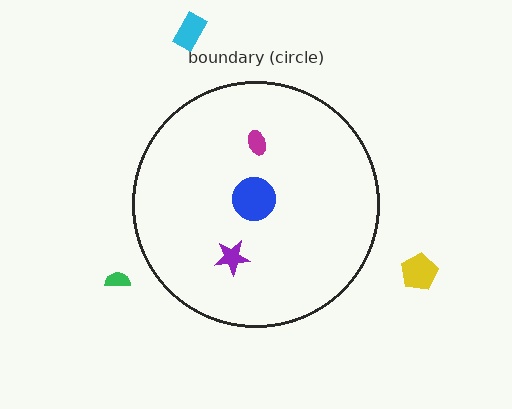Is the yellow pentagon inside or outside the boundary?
Outside.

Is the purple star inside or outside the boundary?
Inside.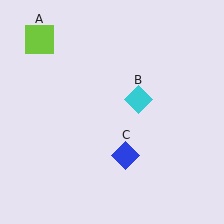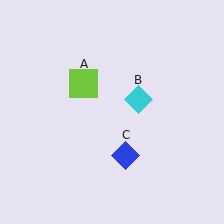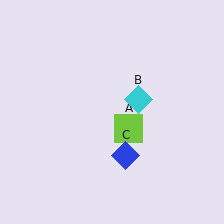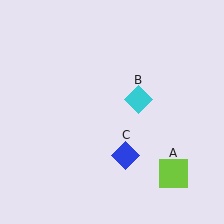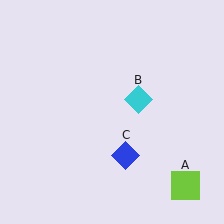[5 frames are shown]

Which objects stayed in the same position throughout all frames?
Cyan diamond (object B) and blue diamond (object C) remained stationary.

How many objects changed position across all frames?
1 object changed position: lime square (object A).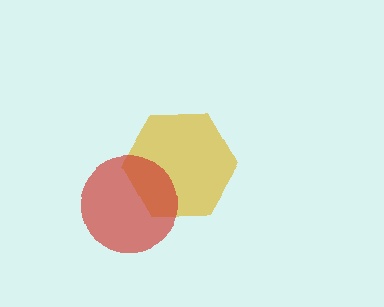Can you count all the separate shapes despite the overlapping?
Yes, there are 2 separate shapes.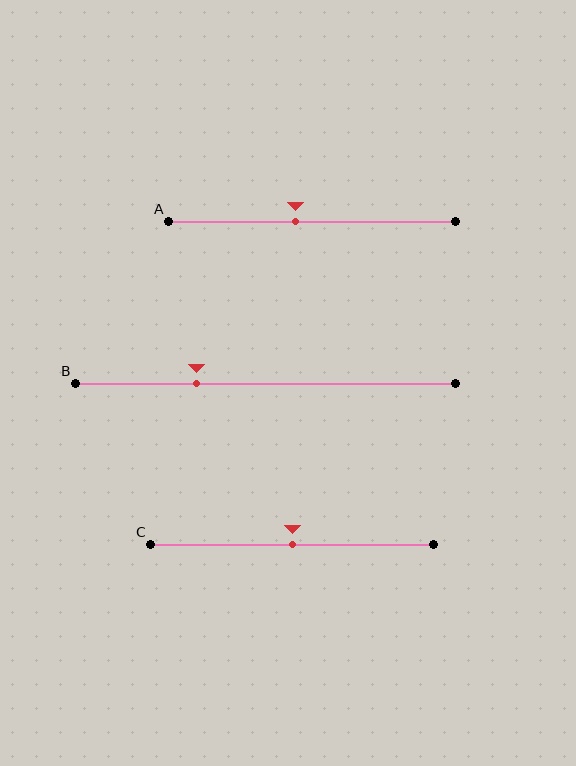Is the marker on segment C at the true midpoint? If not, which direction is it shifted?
Yes, the marker on segment C is at the true midpoint.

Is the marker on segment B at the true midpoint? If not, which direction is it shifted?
No, the marker on segment B is shifted to the left by about 18% of the segment length.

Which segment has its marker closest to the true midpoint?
Segment C has its marker closest to the true midpoint.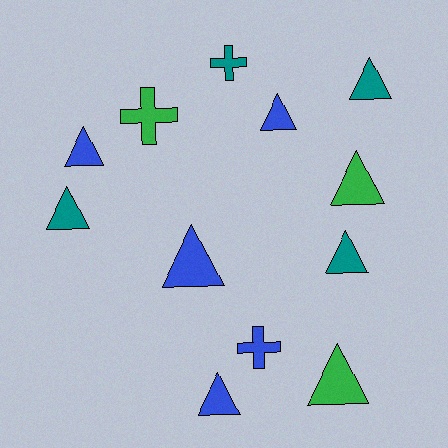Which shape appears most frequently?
Triangle, with 9 objects.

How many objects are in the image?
There are 12 objects.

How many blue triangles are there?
There are 4 blue triangles.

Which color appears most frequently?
Blue, with 5 objects.